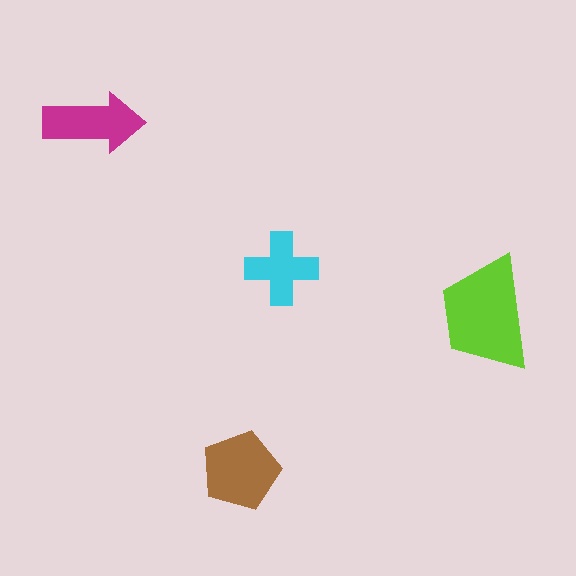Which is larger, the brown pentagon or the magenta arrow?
The brown pentagon.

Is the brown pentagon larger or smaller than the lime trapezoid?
Smaller.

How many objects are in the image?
There are 4 objects in the image.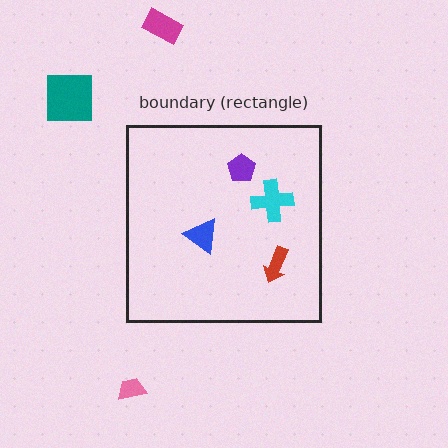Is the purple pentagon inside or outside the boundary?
Inside.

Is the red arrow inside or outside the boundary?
Inside.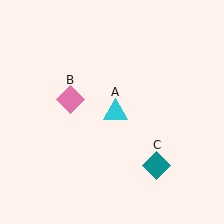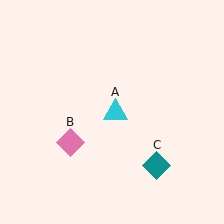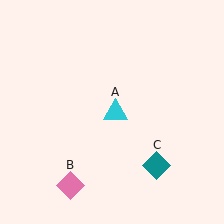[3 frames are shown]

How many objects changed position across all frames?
1 object changed position: pink diamond (object B).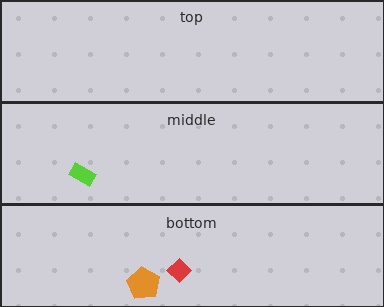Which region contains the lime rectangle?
The middle region.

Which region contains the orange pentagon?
The bottom region.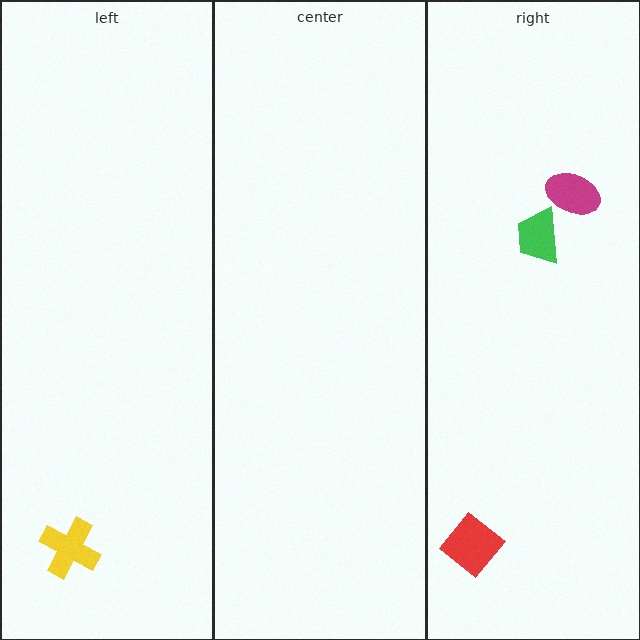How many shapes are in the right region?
3.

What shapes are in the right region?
The red diamond, the magenta ellipse, the green trapezoid.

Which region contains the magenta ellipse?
The right region.